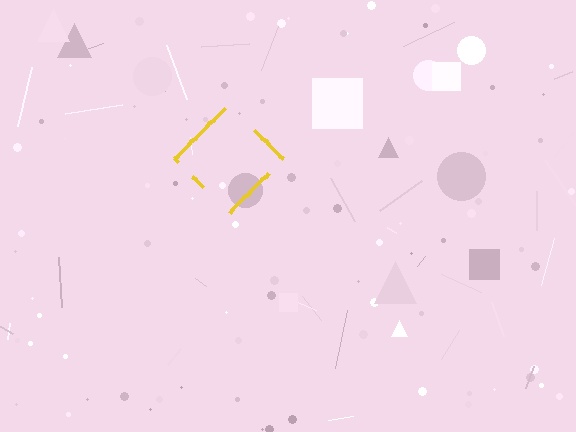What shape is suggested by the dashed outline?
The dashed outline suggests a diamond.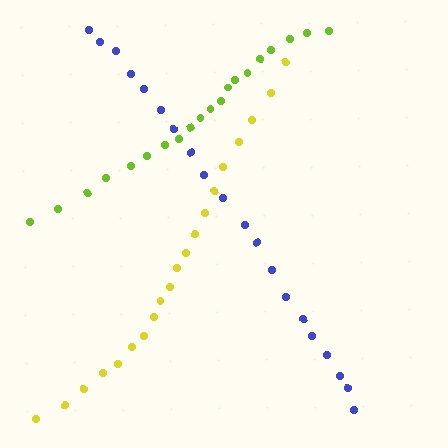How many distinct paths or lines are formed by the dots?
There are 3 distinct paths.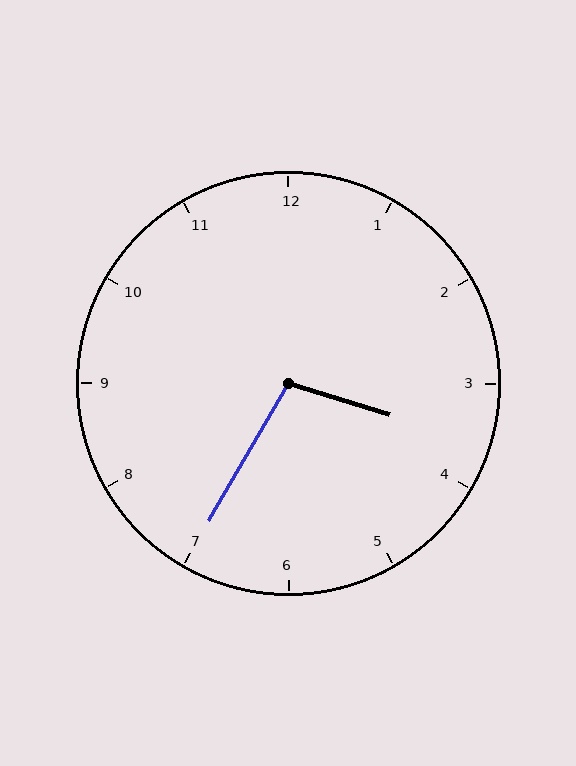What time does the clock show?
3:35.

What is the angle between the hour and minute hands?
Approximately 102 degrees.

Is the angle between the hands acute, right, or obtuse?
It is obtuse.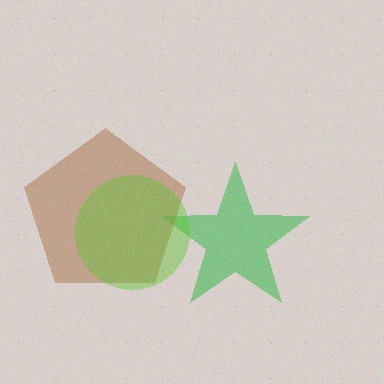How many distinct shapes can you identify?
There are 3 distinct shapes: a green star, a brown pentagon, a lime circle.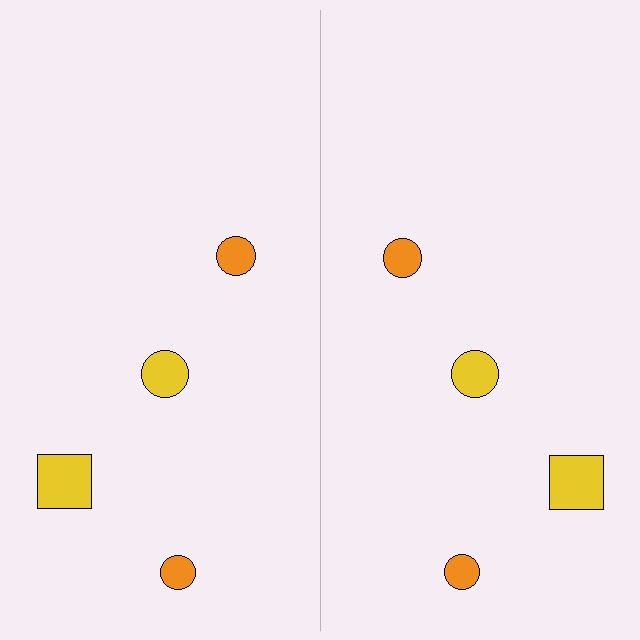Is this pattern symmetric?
Yes, this pattern has bilateral (reflection) symmetry.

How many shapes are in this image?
There are 8 shapes in this image.